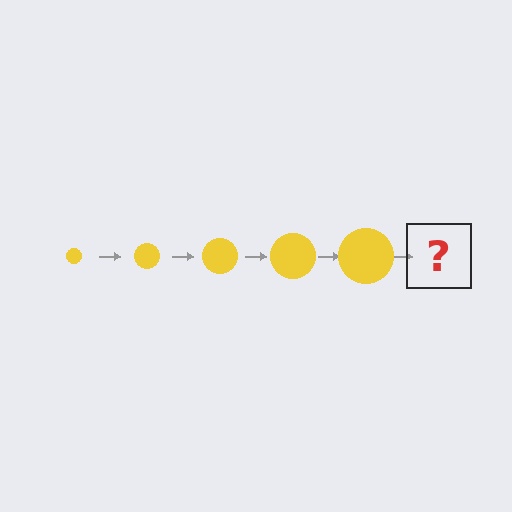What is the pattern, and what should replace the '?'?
The pattern is that the circle gets progressively larger each step. The '?' should be a yellow circle, larger than the previous one.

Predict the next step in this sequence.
The next step is a yellow circle, larger than the previous one.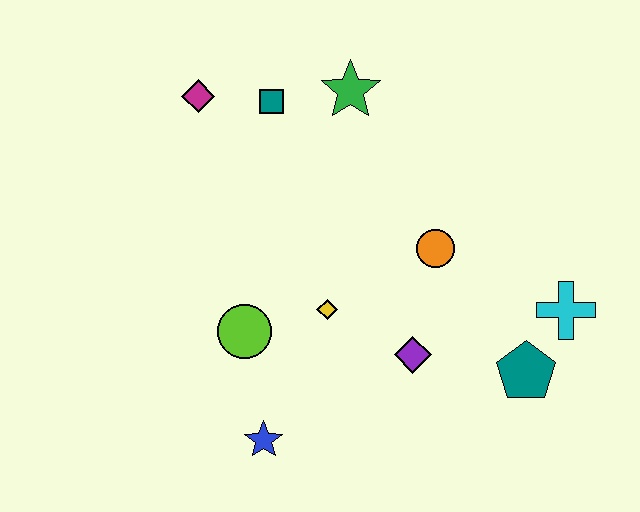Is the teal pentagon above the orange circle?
No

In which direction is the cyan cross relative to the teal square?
The cyan cross is to the right of the teal square.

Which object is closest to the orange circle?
The purple diamond is closest to the orange circle.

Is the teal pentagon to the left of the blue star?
No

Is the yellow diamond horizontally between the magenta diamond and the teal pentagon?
Yes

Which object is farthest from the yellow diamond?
The magenta diamond is farthest from the yellow diamond.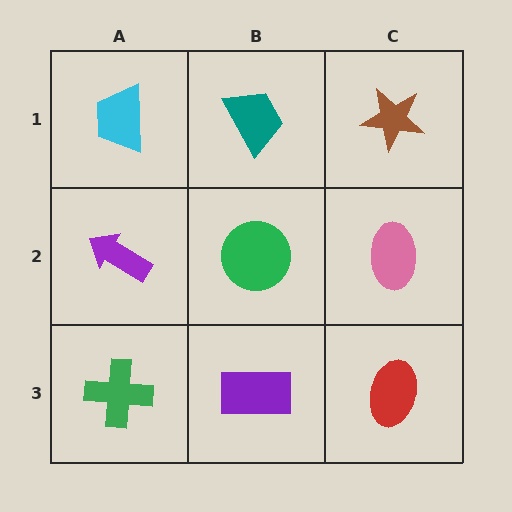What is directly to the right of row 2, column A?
A green circle.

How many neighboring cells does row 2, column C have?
3.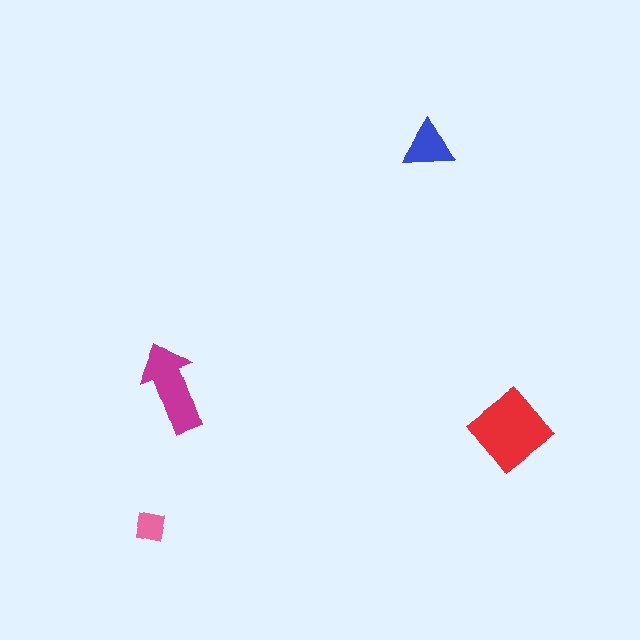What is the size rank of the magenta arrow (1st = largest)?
2nd.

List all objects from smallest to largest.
The pink square, the blue triangle, the magenta arrow, the red diamond.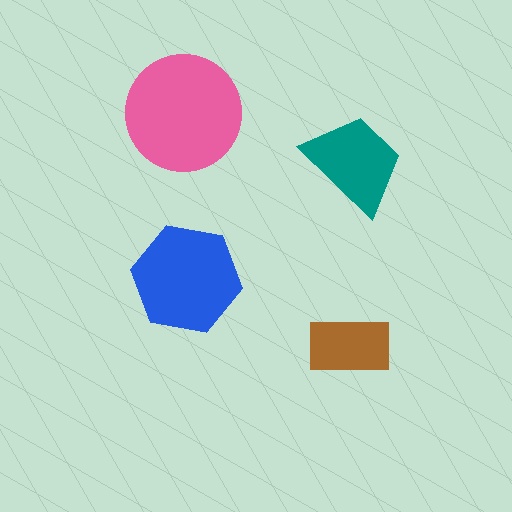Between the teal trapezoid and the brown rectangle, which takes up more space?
The teal trapezoid.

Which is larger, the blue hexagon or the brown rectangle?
The blue hexagon.